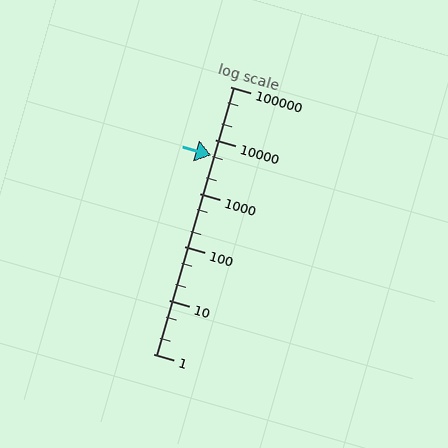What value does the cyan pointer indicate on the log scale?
The pointer indicates approximately 5200.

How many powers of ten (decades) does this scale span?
The scale spans 5 decades, from 1 to 100000.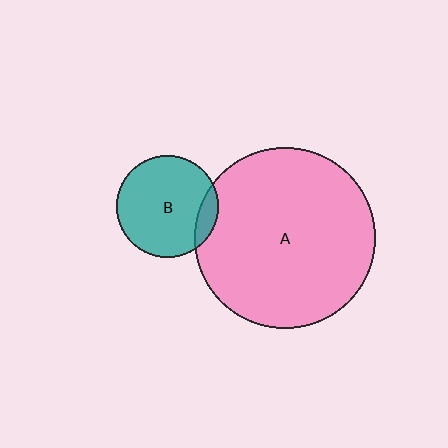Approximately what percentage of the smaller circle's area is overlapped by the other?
Approximately 10%.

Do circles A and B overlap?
Yes.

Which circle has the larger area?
Circle A (pink).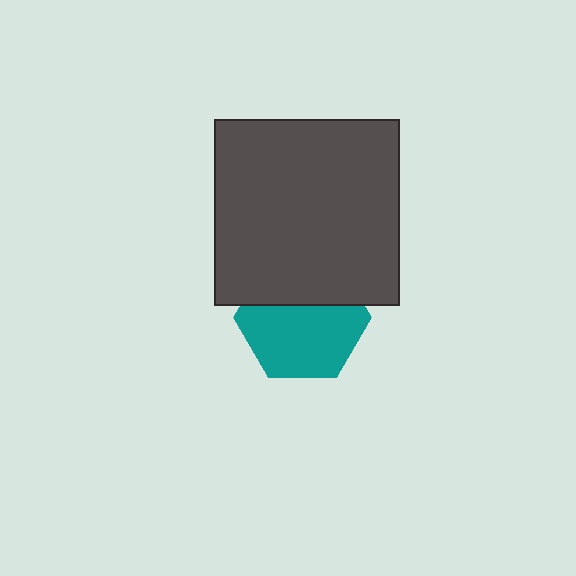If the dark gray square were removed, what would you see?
You would see the complete teal hexagon.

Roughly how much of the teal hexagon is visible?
About half of it is visible (roughly 63%).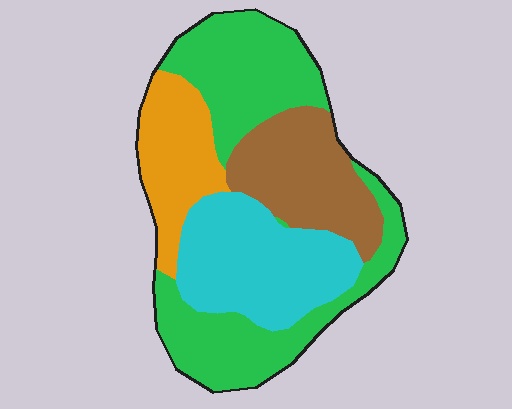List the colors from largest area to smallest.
From largest to smallest: green, cyan, brown, orange.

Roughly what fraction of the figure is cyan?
Cyan takes up between a sixth and a third of the figure.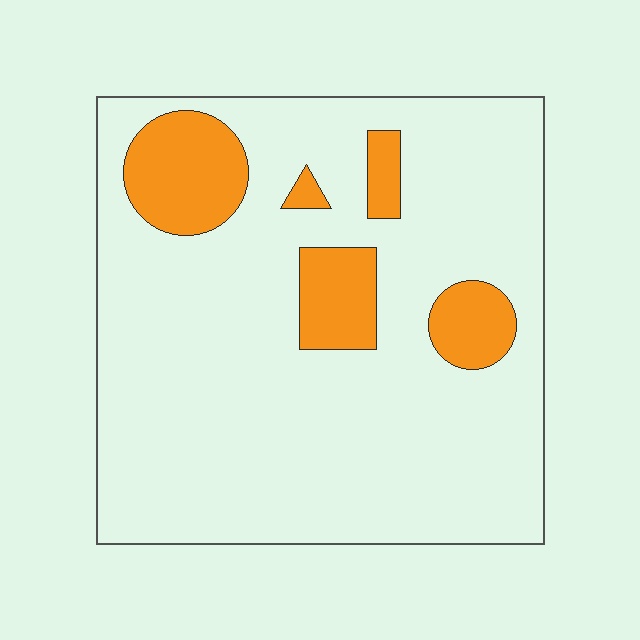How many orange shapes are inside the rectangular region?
5.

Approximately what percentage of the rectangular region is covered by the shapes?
Approximately 15%.